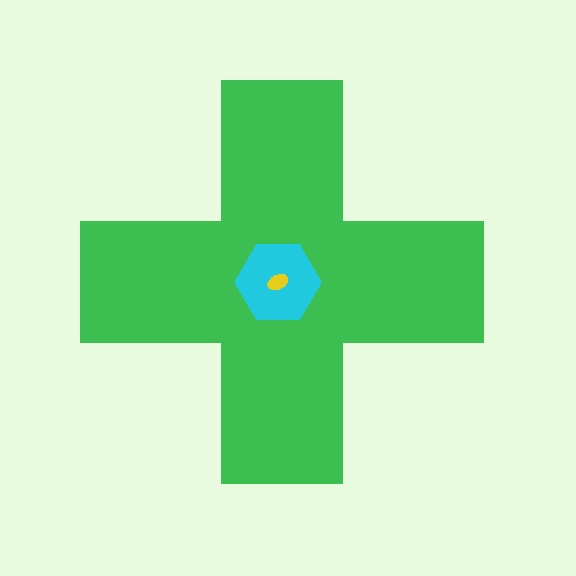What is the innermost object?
The yellow ellipse.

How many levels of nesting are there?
3.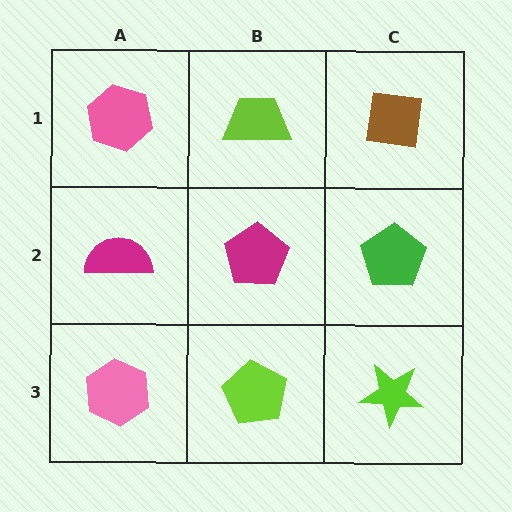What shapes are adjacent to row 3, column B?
A magenta pentagon (row 2, column B), a pink hexagon (row 3, column A), a lime star (row 3, column C).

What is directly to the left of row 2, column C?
A magenta pentagon.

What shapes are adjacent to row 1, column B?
A magenta pentagon (row 2, column B), a pink hexagon (row 1, column A), a brown square (row 1, column C).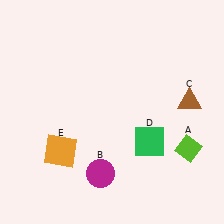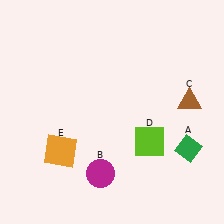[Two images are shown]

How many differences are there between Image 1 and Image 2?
There are 2 differences between the two images.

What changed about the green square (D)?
In Image 1, D is green. In Image 2, it changed to lime.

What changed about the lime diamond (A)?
In Image 1, A is lime. In Image 2, it changed to green.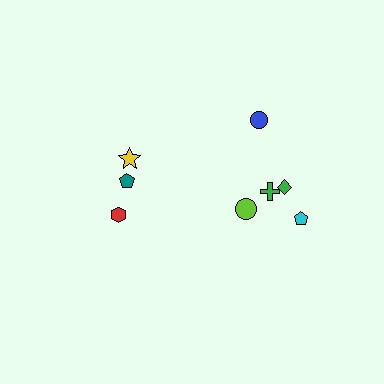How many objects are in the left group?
There are 3 objects.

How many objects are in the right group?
There are 5 objects.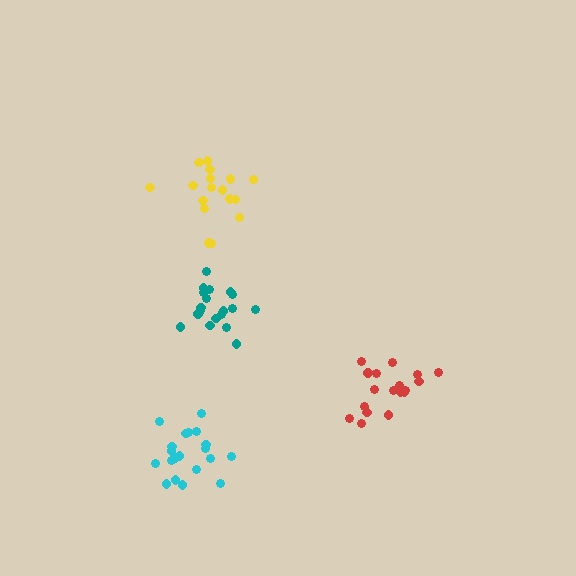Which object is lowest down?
The cyan cluster is bottommost.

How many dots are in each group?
Group 1: 17 dots, Group 2: 18 dots, Group 3: 19 dots, Group 4: 20 dots (74 total).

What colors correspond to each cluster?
The clusters are colored: yellow, red, teal, cyan.